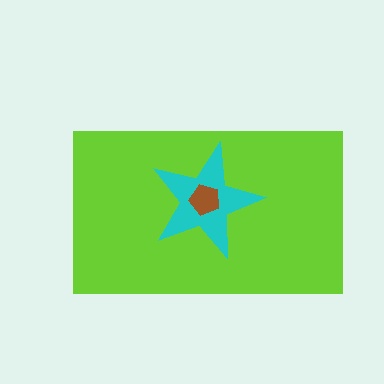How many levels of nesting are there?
3.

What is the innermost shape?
The brown pentagon.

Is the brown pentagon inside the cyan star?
Yes.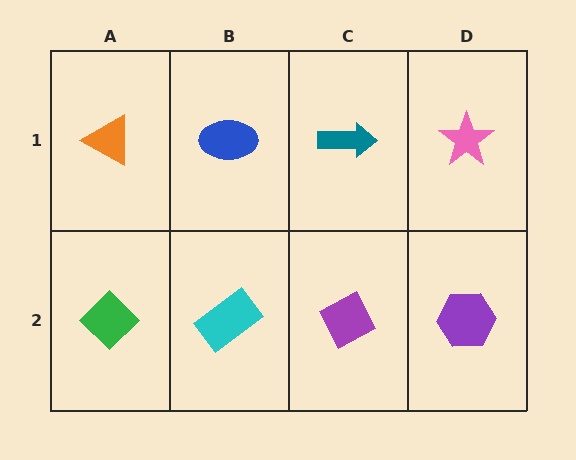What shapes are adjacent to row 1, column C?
A purple diamond (row 2, column C), a blue ellipse (row 1, column B), a pink star (row 1, column D).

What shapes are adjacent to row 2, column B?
A blue ellipse (row 1, column B), a green diamond (row 2, column A), a purple diamond (row 2, column C).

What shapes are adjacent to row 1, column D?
A purple hexagon (row 2, column D), a teal arrow (row 1, column C).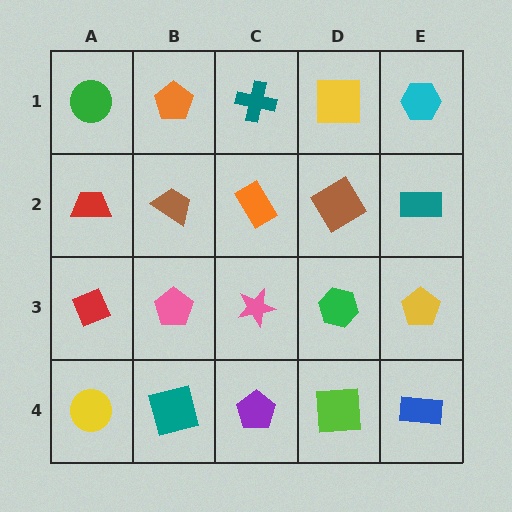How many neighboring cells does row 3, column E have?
3.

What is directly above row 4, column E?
A yellow pentagon.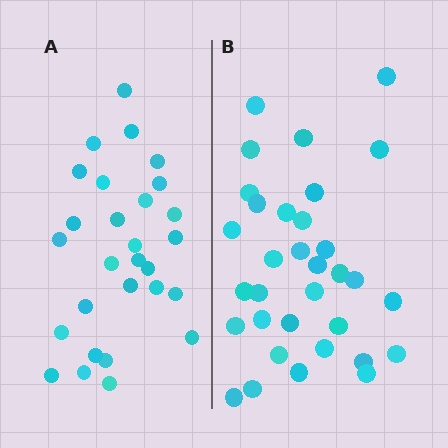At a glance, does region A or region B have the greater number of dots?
Region B (the right region) has more dots.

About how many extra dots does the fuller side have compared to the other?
Region B has about 5 more dots than region A.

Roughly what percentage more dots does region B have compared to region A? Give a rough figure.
About 20% more.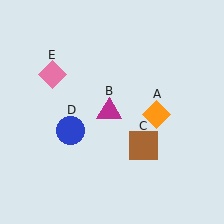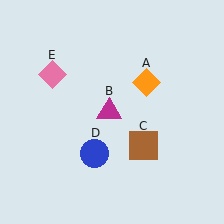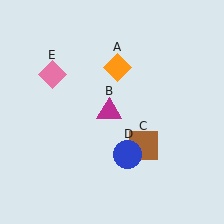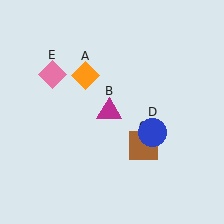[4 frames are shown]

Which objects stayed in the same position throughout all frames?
Magenta triangle (object B) and brown square (object C) and pink diamond (object E) remained stationary.